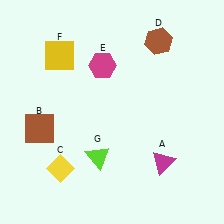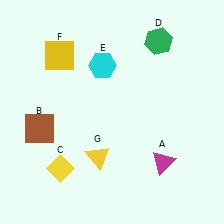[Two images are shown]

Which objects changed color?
D changed from brown to green. E changed from magenta to cyan. G changed from lime to yellow.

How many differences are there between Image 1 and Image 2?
There are 3 differences between the two images.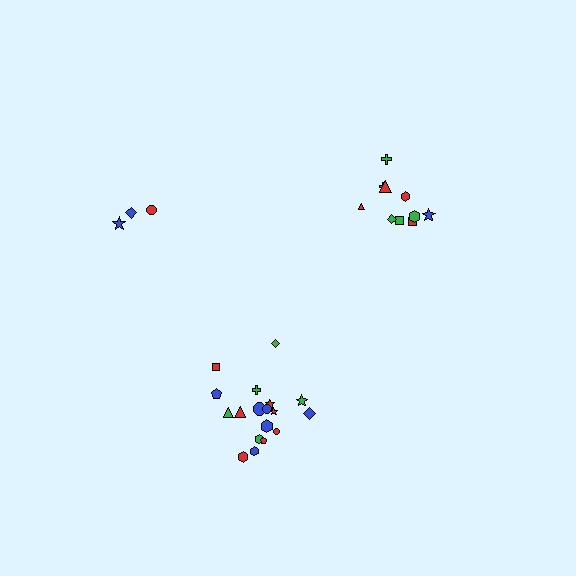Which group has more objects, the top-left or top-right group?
The top-right group.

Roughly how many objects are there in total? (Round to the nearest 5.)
Roughly 30 objects in total.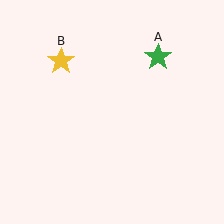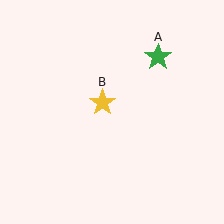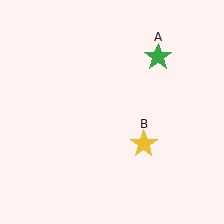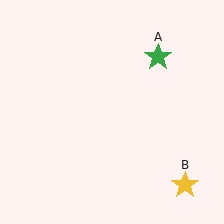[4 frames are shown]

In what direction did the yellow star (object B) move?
The yellow star (object B) moved down and to the right.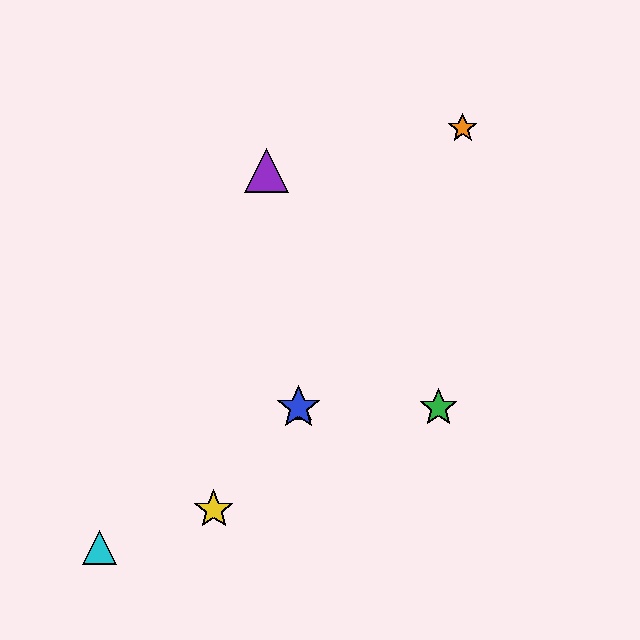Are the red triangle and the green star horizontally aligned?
Yes, both are at y≈408.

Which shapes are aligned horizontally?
The red triangle, the blue star, the green star are aligned horizontally.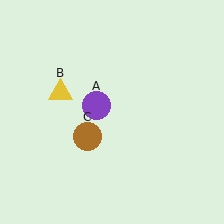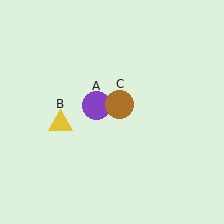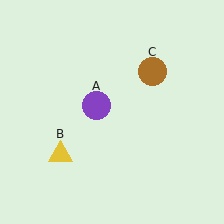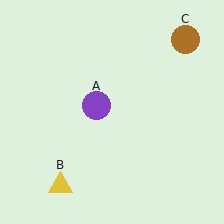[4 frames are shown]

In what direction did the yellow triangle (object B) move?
The yellow triangle (object B) moved down.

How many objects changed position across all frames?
2 objects changed position: yellow triangle (object B), brown circle (object C).